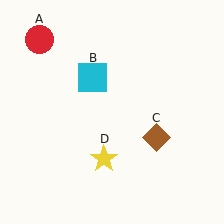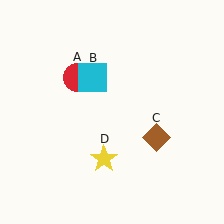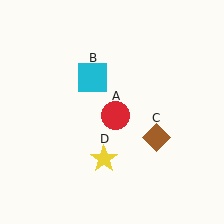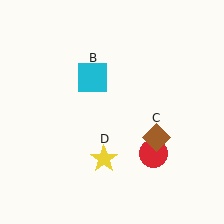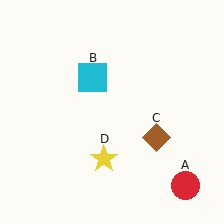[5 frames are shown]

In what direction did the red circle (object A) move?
The red circle (object A) moved down and to the right.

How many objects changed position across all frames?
1 object changed position: red circle (object A).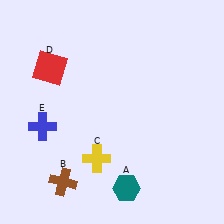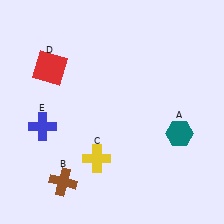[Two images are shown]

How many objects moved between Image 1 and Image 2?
1 object moved between the two images.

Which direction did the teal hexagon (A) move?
The teal hexagon (A) moved up.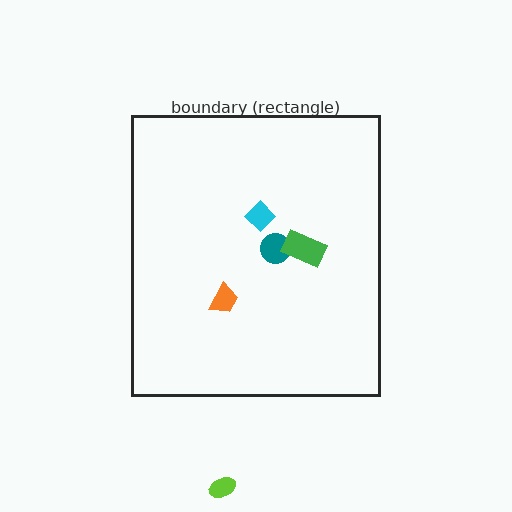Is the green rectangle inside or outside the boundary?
Inside.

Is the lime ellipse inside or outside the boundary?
Outside.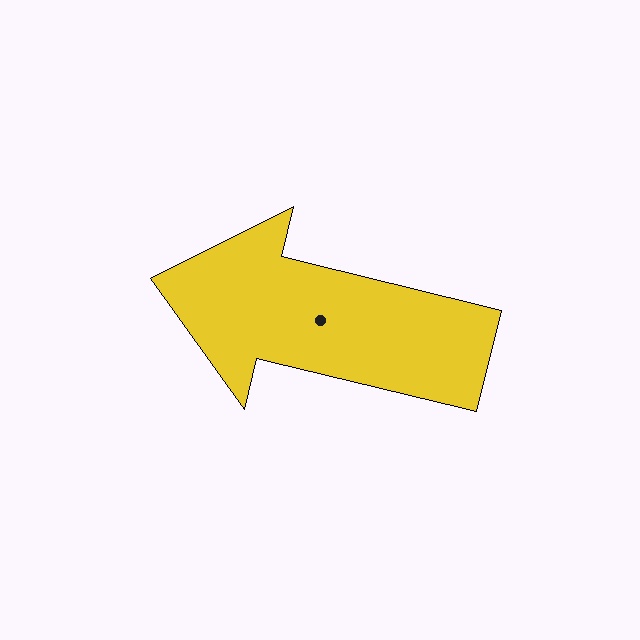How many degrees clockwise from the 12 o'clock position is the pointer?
Approximately 284 degrees.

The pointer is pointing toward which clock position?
Roughly 9 o'clock.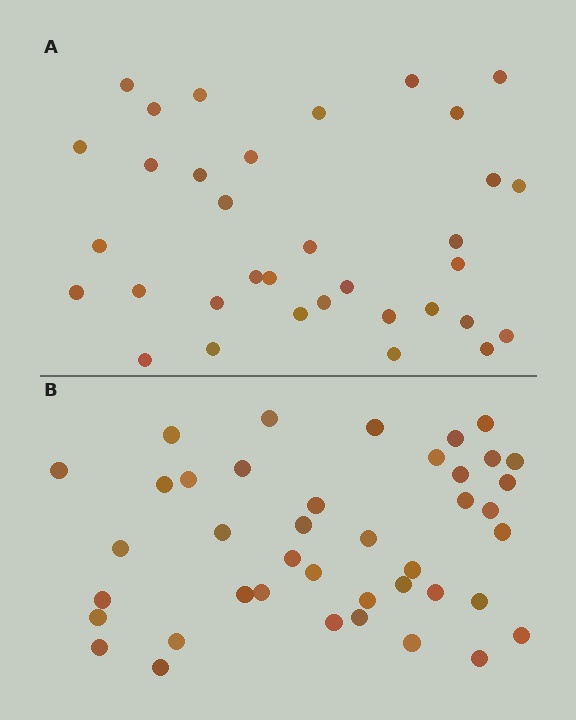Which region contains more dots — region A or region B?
Region B (the bottom region) has more dots.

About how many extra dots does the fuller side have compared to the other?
Region B has roughly 8 or so more dots than region A.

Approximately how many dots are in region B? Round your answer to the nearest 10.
About 40 dots. (The exact count is 41, which rounds to 40.)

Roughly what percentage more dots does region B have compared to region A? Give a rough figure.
About 20% more.